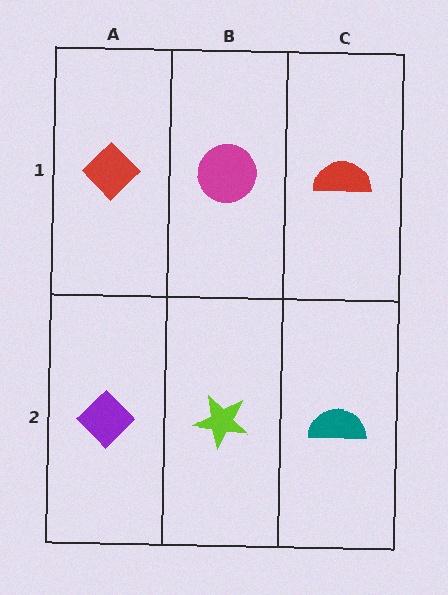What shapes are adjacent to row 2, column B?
A magenta circle (row 1, column B), a purple diamond (row 2, column A), a teal semicircle (row 2, column C).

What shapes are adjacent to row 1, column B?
A lime star (row 2, column B), a red diamond (row 1, column A), a red semicircle (row 1, column C).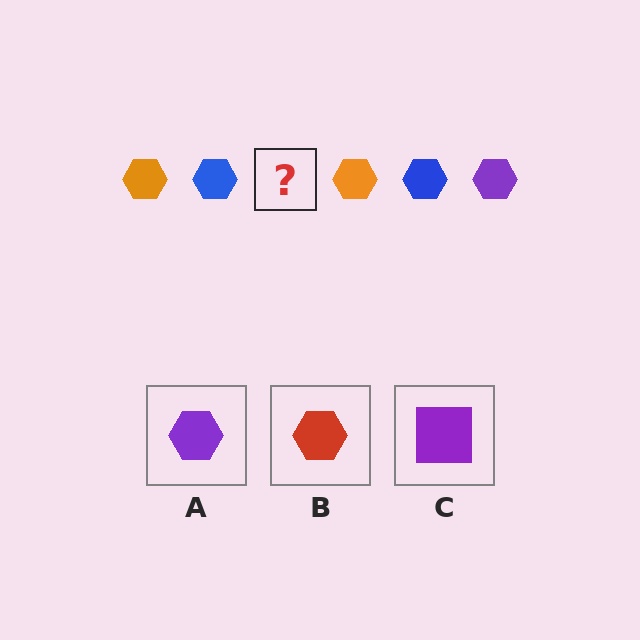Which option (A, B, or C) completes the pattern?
A.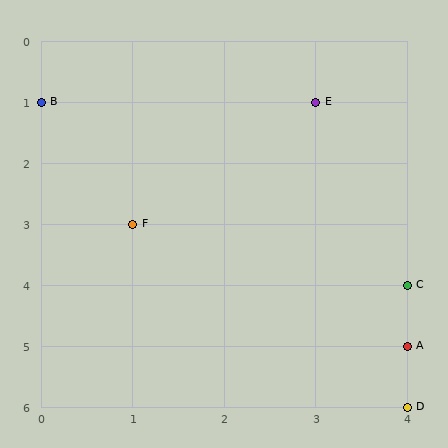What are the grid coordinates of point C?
Point C is at grid coordinates (4, 4).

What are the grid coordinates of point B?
Point B is at grid coordinates (0, 1).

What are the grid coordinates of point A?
Point A is at grid coordinates (4, 5).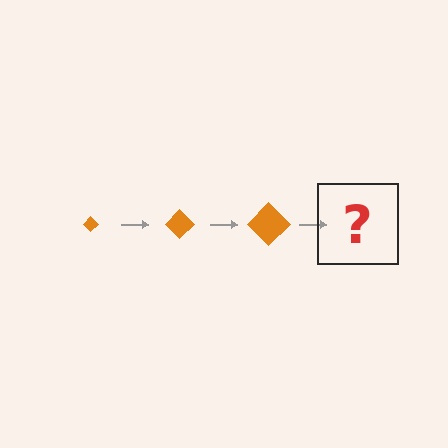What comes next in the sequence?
The next element should be an orange diamond, larger than the previous one.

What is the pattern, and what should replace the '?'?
The pattern is that the diamond gets progressively larger each step. The '?' should be an orange diamond, larger than the previous one.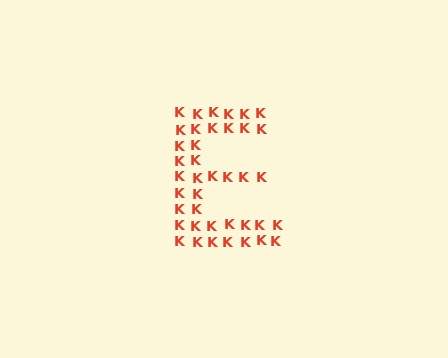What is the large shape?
The large shape is the letter E.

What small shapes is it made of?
It is made of small letter K's.